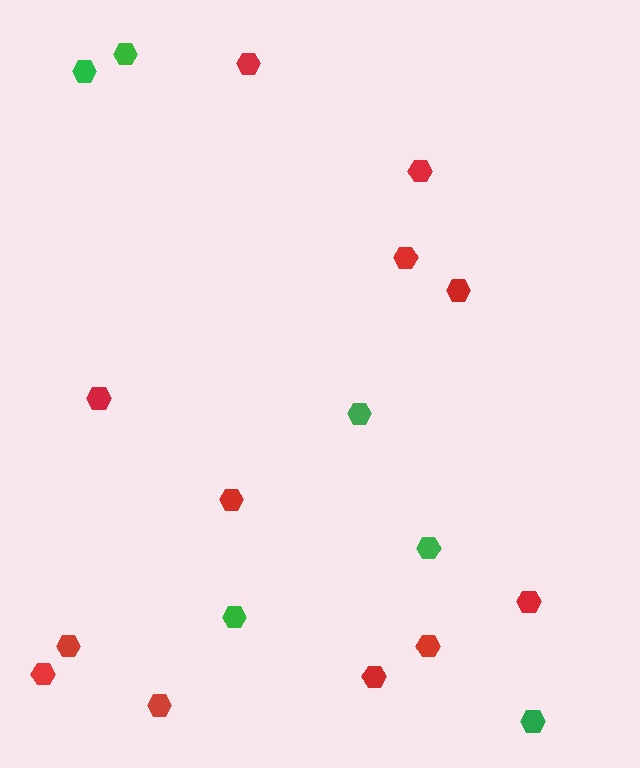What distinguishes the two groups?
There are 2 groups: one group of red hexagons (12) and one group of green hexagons (6).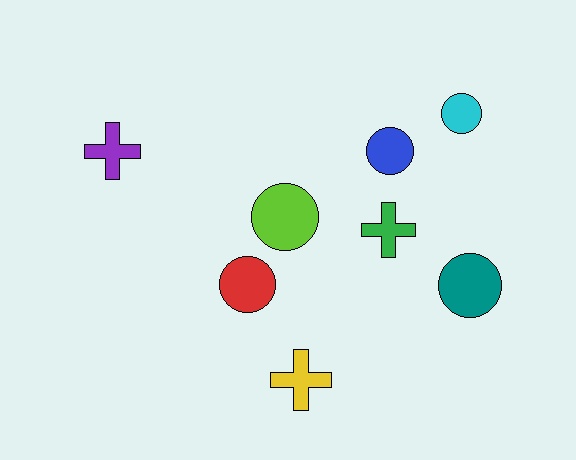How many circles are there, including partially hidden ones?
There are 5 circles.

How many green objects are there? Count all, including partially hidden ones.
There is 1 green object.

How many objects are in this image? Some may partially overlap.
There are 8 objects.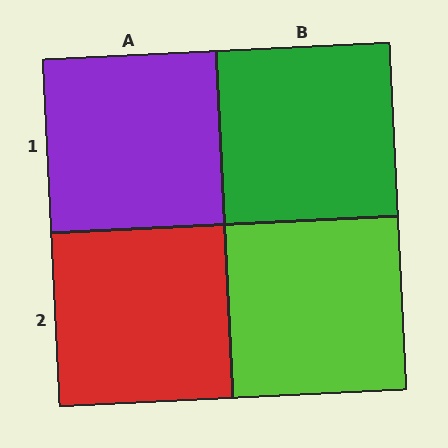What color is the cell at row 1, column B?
Green.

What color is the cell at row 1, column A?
Purple.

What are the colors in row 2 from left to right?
Red, lime.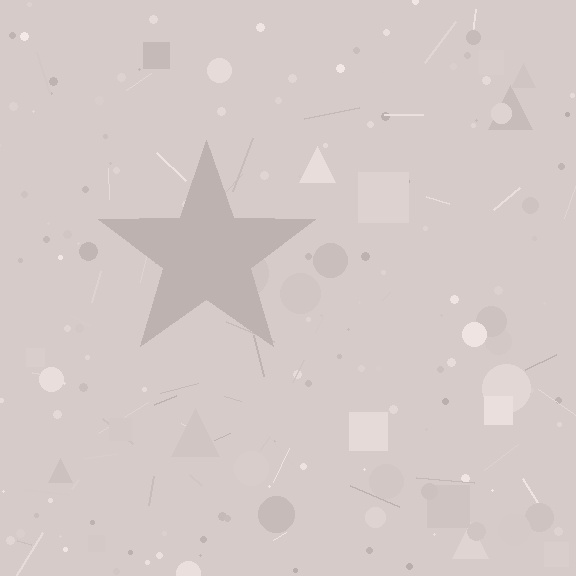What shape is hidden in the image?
A star is hidden in the image.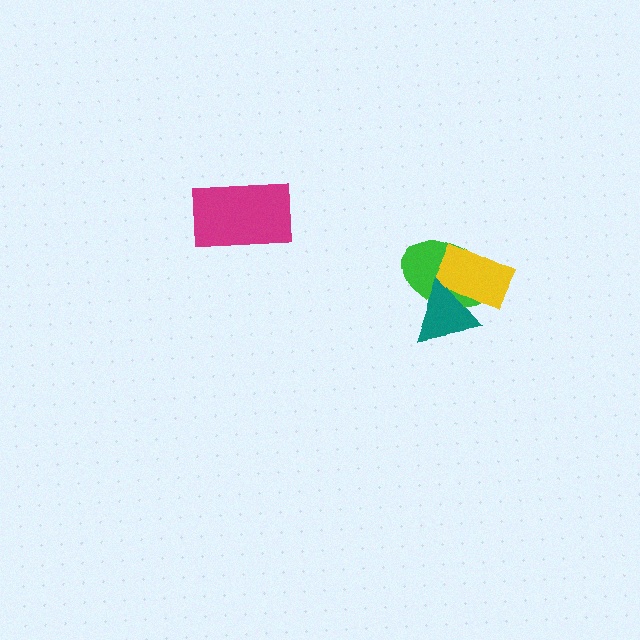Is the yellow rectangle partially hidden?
Yes, it is partially covered by another shape.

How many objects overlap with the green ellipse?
2 objects overlap with the green ellipse.